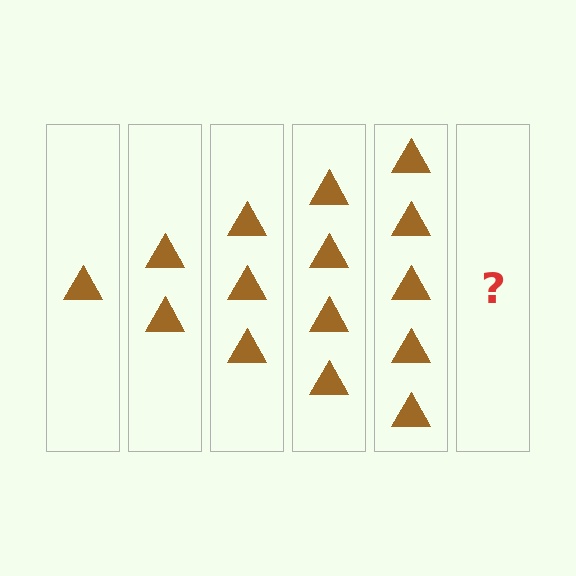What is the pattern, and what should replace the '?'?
The pattern is that each step adds one more triangle. The '?' should be 6 triangles.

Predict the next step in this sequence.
The next step is 6 triangles.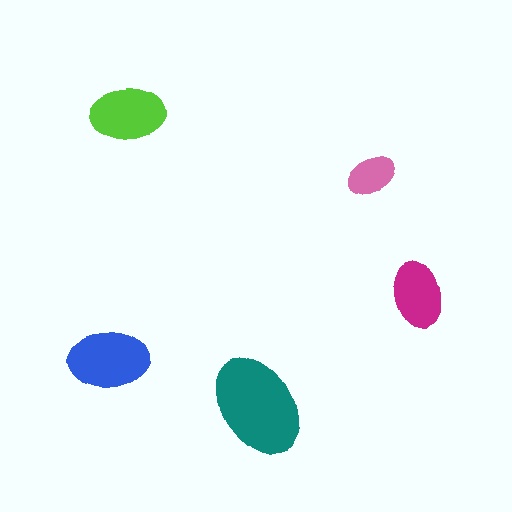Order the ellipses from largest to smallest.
the teal one, the blue one, the lime one, the magenta one, the pink one.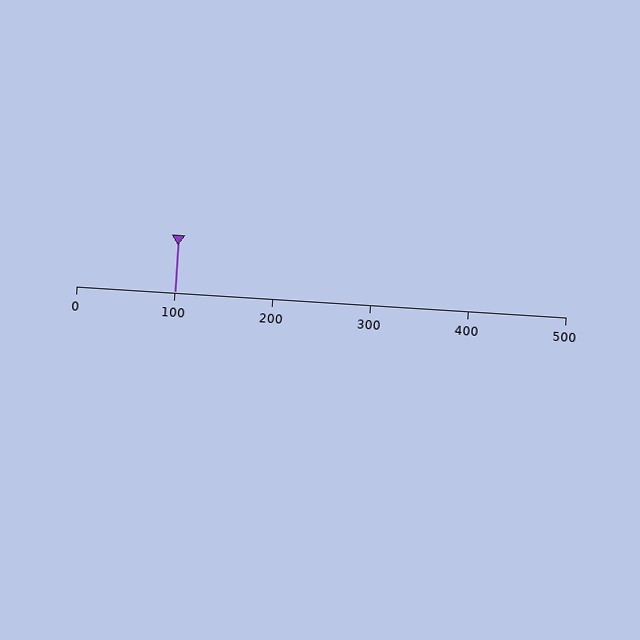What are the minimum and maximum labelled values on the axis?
The axis runs from 0 to 500.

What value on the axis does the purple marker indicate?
The marker indicates approximately 100.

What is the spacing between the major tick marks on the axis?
The major ticks are spaced 100 apart.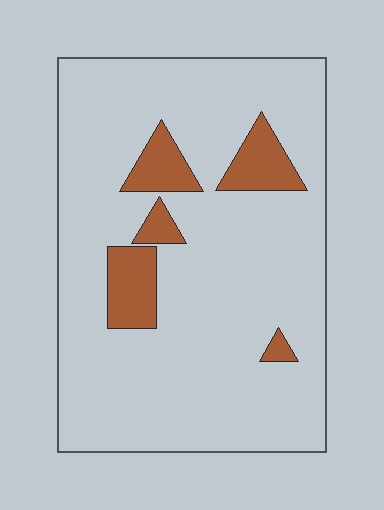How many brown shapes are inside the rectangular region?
5.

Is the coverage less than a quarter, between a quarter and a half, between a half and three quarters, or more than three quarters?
Less than a quarter.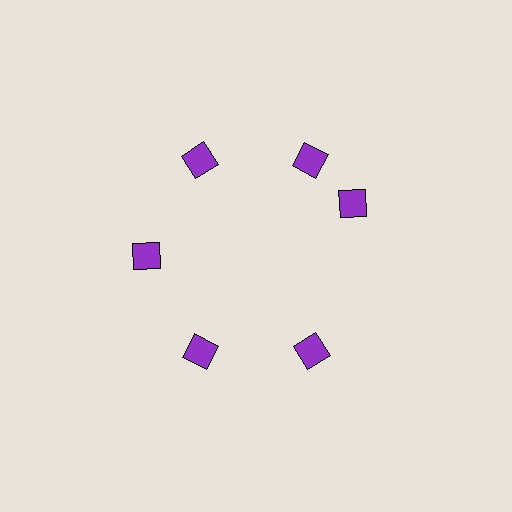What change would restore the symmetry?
The symmetry would be restored by rotating it back into even spacing with its neighbors so that all 6 diamonds sit at equal angles and equal distance from the center.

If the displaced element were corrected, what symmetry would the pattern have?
It would have 6-fold rotational symmetry — the pattern would map onto itself every 60 degrees.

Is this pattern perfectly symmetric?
No. The 6 purple diamonds are arranged in a ring, but one element near the 3 o'clock position is rotated out of alignment along the ring, breaking the 6-fold rotational symmetry.